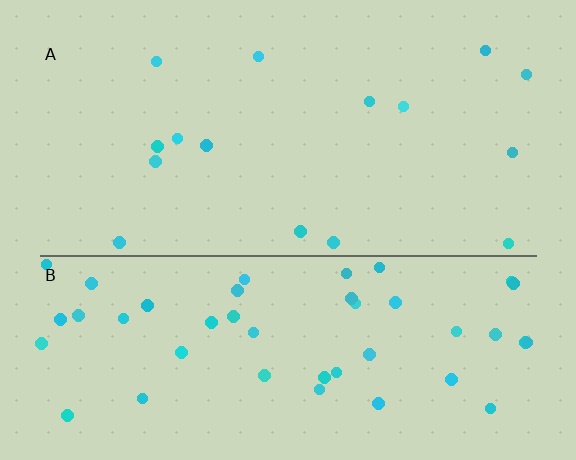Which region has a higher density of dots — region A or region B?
B (the bottom).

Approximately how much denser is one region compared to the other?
Approximately 3.0× — region B over region A.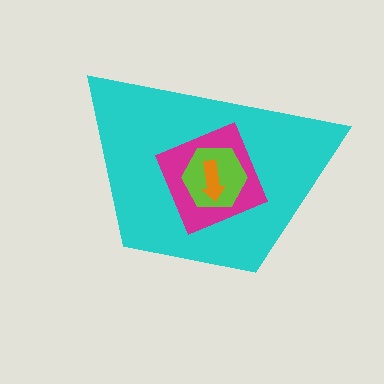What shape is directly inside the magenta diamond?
The lime hexagon.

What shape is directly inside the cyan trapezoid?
The magenta diamond.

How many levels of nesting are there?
4.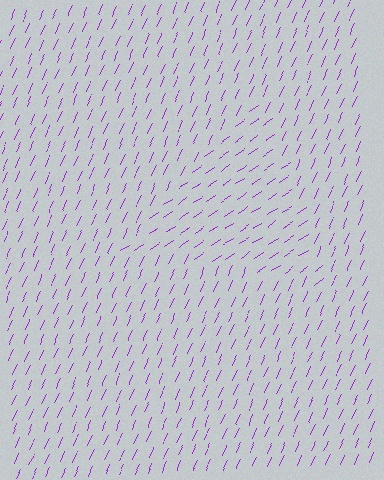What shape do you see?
I see a triangle.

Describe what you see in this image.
The image is filled with small purple line segments. A triangle region in the image has lines oriented differently from the surrounding lines, creating a visible texture boundary.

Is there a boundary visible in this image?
Yes, there is a texture boundary formed by a change in line orientation.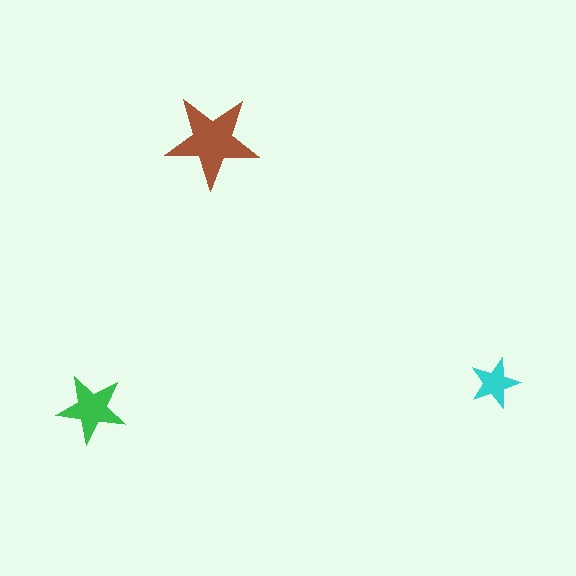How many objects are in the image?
There are 3 objects in the image.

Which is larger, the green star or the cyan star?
The green one.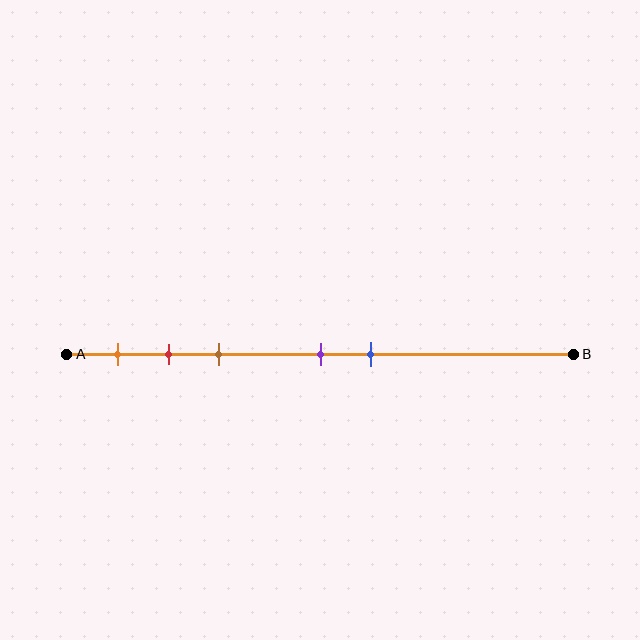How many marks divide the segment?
There are 5 marks dividing the segment.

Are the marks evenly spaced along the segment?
No, the marks are not evenly spaced.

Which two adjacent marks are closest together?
The red and brown marks are the closest adjacent pair.